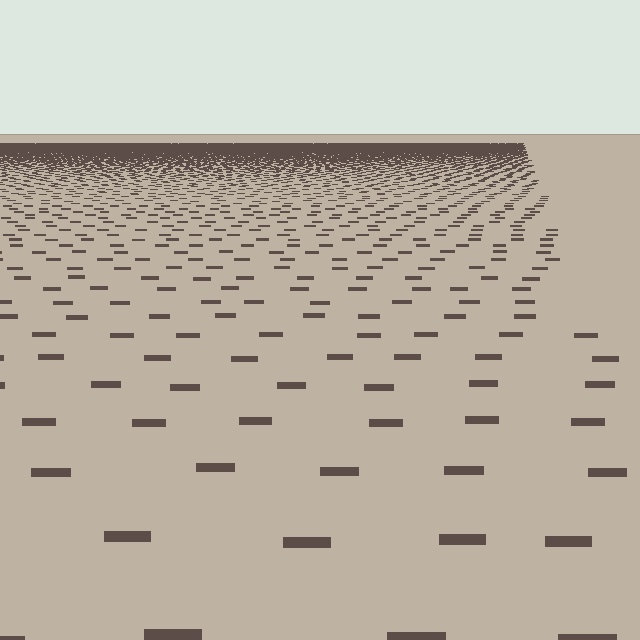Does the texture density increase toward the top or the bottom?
Density increases toward the top.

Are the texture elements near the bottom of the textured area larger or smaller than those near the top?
Larger. Near the bottom, elements are closer to the viewer and appear at a bigger on-screen size.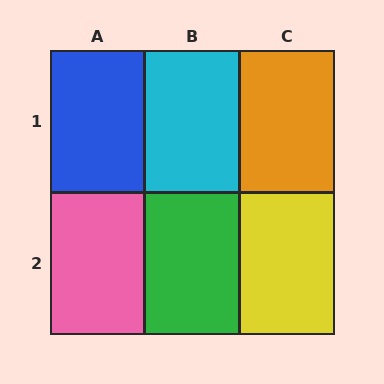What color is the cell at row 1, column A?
Blue.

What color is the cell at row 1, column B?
Cyan.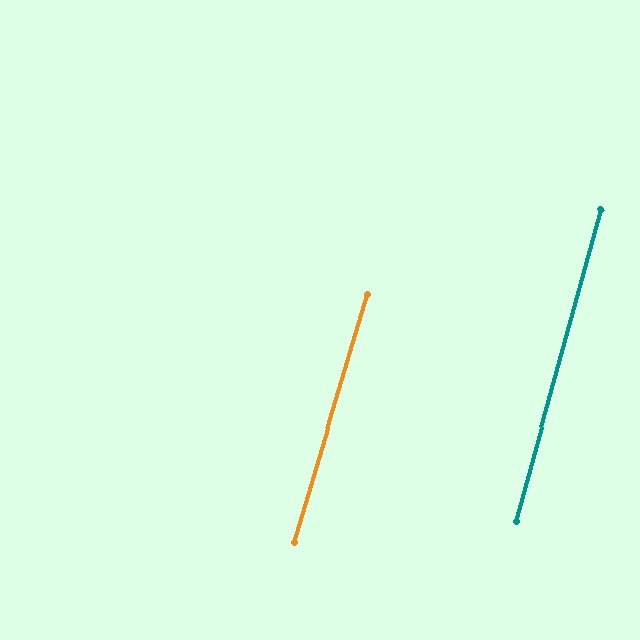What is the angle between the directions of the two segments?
Approximately 1 degree.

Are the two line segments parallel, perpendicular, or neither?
Parallel — their directions differ by only 1.3°.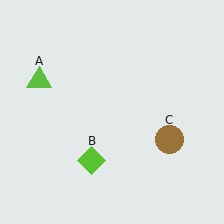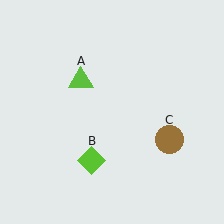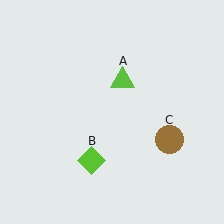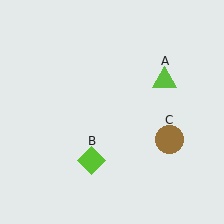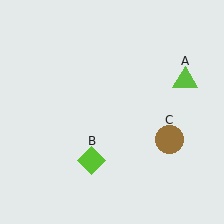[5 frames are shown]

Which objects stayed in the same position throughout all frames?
Lime diamond (object B) and brown circle (object C) remained stationary.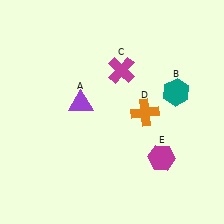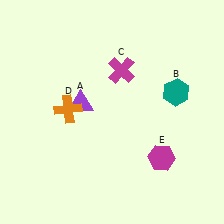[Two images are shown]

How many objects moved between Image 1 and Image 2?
1 object moved between the two images.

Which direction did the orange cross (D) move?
The orange cross (D) moved left.